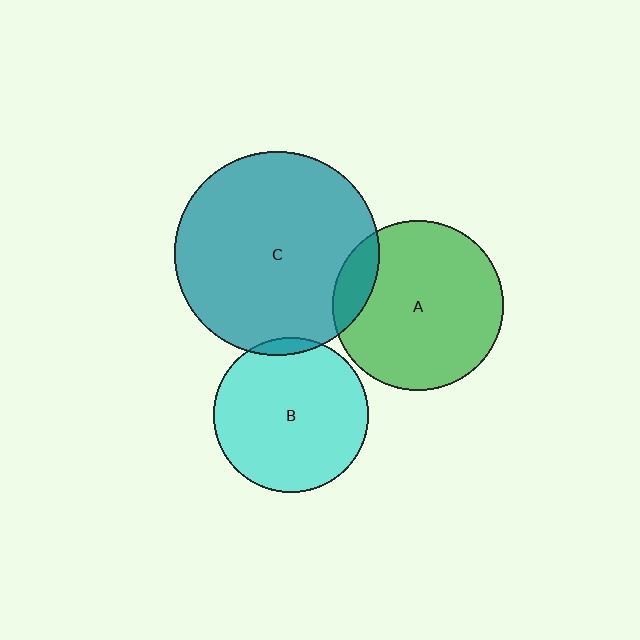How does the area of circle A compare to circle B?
Approximately 1.2 times.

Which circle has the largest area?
Circle C (teal).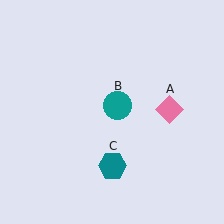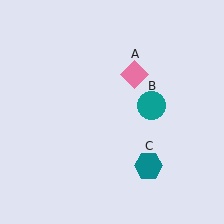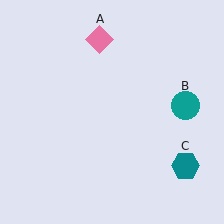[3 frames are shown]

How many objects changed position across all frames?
3 objects changed position: pink diamond (object A), teal circle (object B), teal hexagon (object C).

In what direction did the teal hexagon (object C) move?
The teal hexagon (object C) moved right.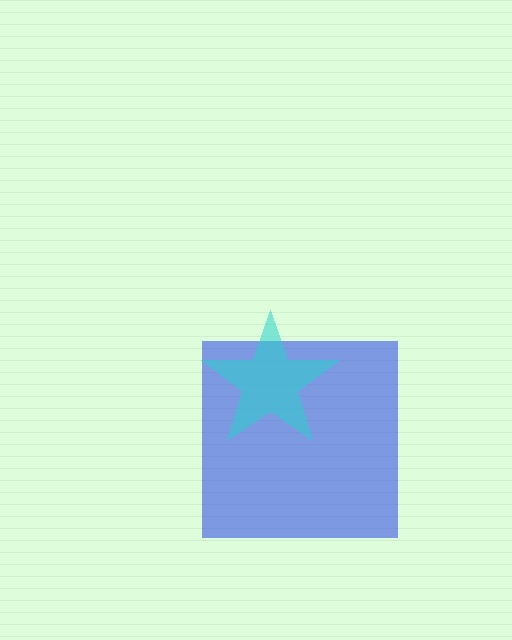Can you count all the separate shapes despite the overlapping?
Yes, there are 2 separate shapes.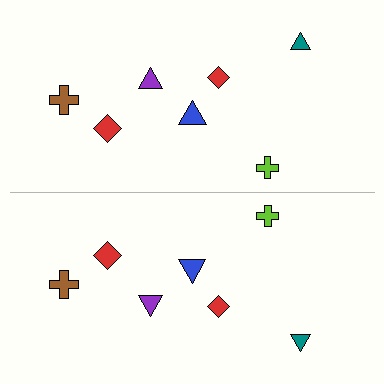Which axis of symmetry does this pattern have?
The pattern has a horizontal axis of symmetry running through the center of the image.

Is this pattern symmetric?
Yes, this pattern has bilateral (reflection) symmetry.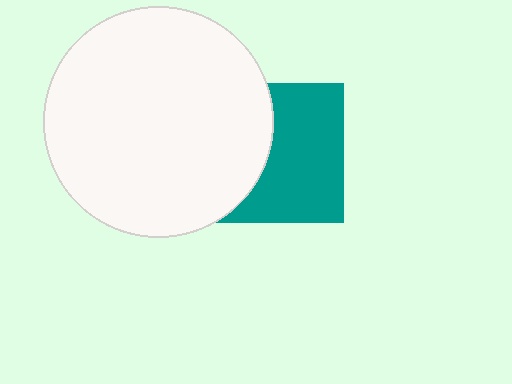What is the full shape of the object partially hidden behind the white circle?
The partially hidden object is a teal square.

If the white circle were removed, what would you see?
You would see the complete teal square.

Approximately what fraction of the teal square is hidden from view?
Roughly 41% of the teal square is hidden behind the white circle.